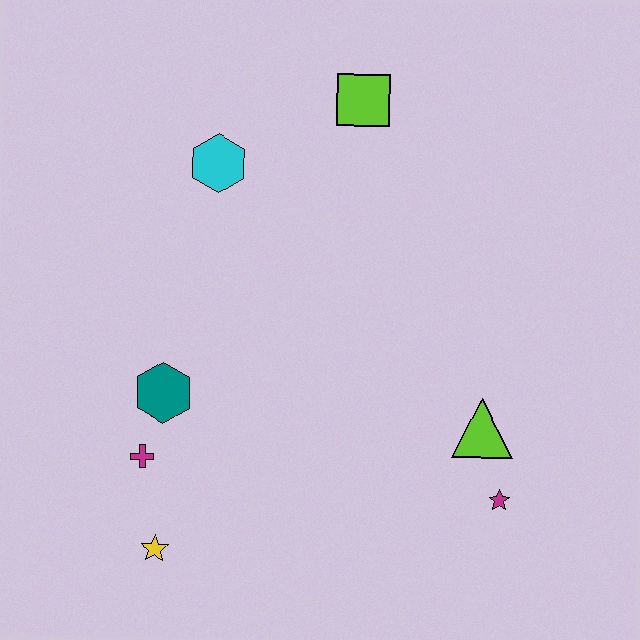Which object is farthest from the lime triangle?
The cyan hexagon is farthest from the lime triangle.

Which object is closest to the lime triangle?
The magenta star is closest to the lime triangle.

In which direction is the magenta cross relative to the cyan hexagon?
The magenta cross is below the cyan hexagon.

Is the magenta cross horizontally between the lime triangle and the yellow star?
No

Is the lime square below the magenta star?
No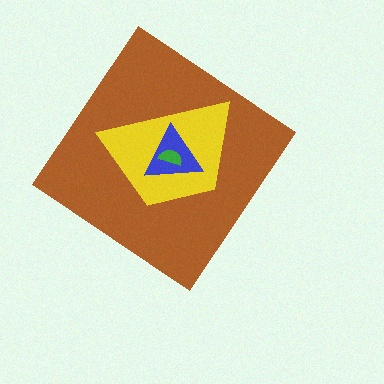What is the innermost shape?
The green semicircle.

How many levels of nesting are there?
4.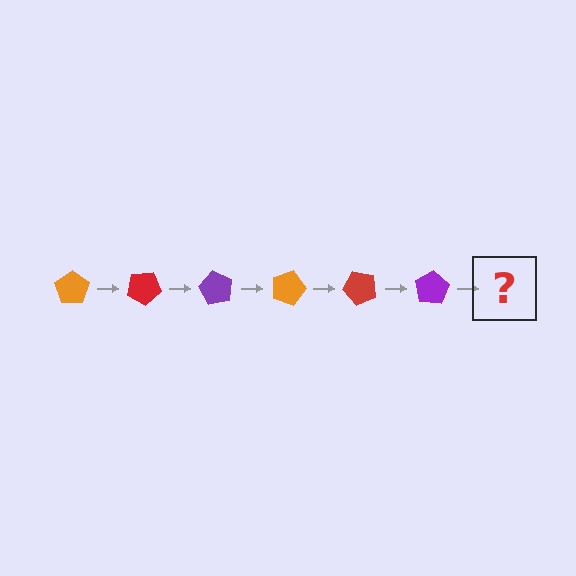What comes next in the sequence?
The next element should be an orange pentagon, rotated 180 degrees from the start.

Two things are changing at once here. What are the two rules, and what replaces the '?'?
The two rules are that it rotates 30 degrees each step and the color cycles through orange, red, and purple. The '?' should be an orange pentagon, rotated 180 degrees from the start.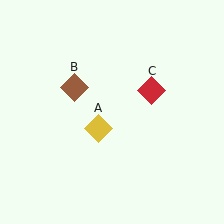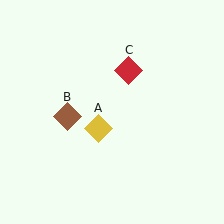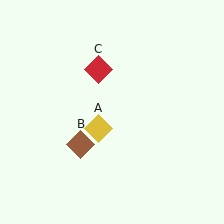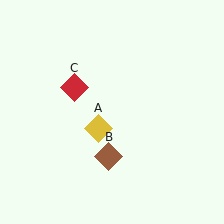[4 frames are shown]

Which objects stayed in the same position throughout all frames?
Yellow diamond (object A) remained stationary.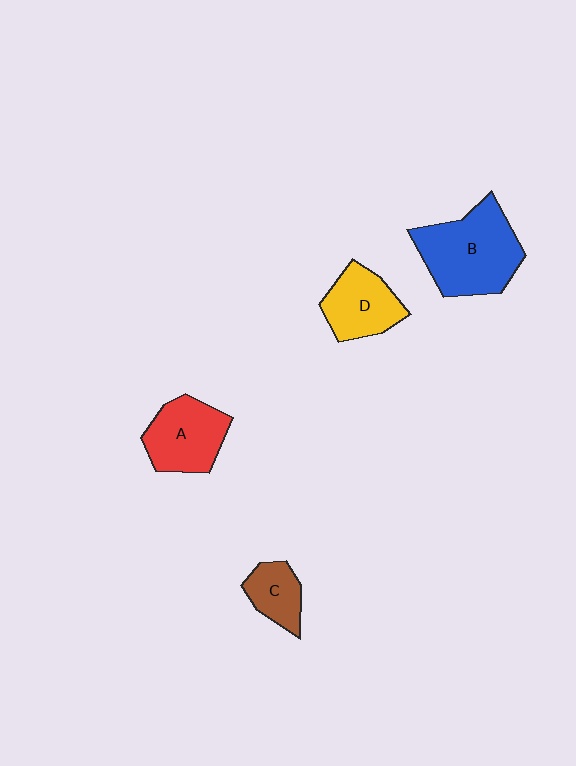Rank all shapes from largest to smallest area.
From largest to smallest: B (blue), A (red), D (yellow), C (brown).